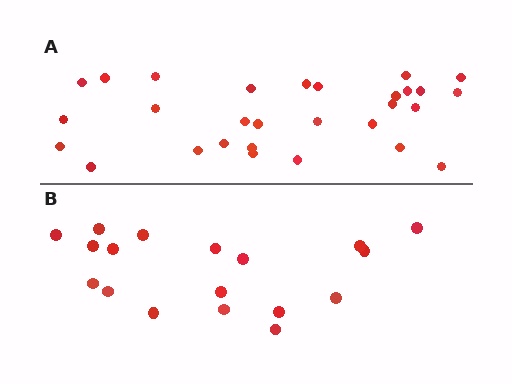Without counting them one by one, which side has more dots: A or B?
Region A (the top region) has more dots.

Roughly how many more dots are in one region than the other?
Region A has roughly 12 or so more dots than region B.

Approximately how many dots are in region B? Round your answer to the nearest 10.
About 20 dots. (The exact count is 18, which rounds to 20.)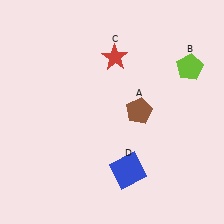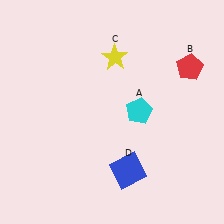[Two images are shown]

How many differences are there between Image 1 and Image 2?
There are 3 differences between the two images.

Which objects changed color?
A changed from brown to cyan. B changed from lime to red. C changed from red to yellow.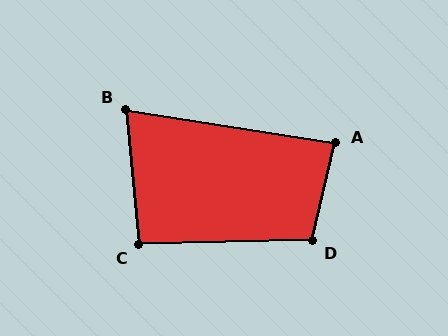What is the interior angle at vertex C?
Approximately 94 degrees (approximately right).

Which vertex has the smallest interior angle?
B, at approximately 76 degrees.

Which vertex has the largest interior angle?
D, at approximately 104 degrees.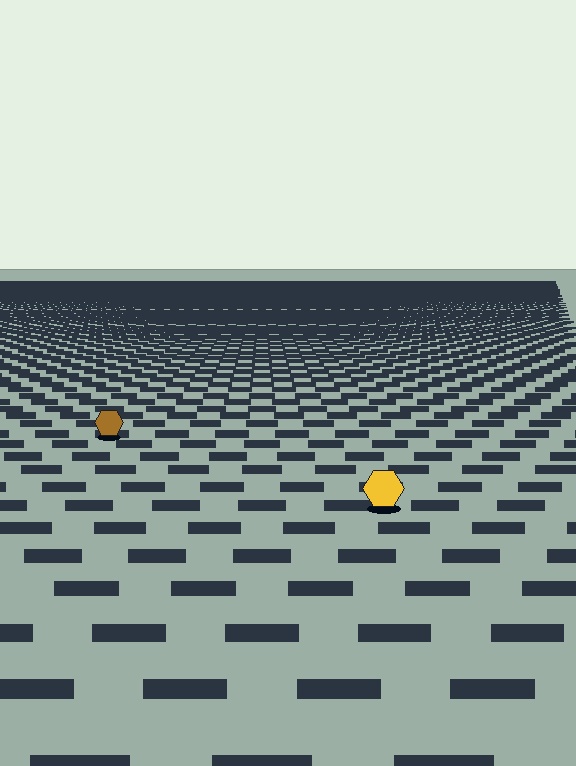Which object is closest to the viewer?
The yellow hexagon is closest. The texture marks near it are larger and more spread out.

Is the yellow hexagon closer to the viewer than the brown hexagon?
Yes. The yellow hexagon is closer — you can tell from the texture gradient: the ground texture is coarser near it.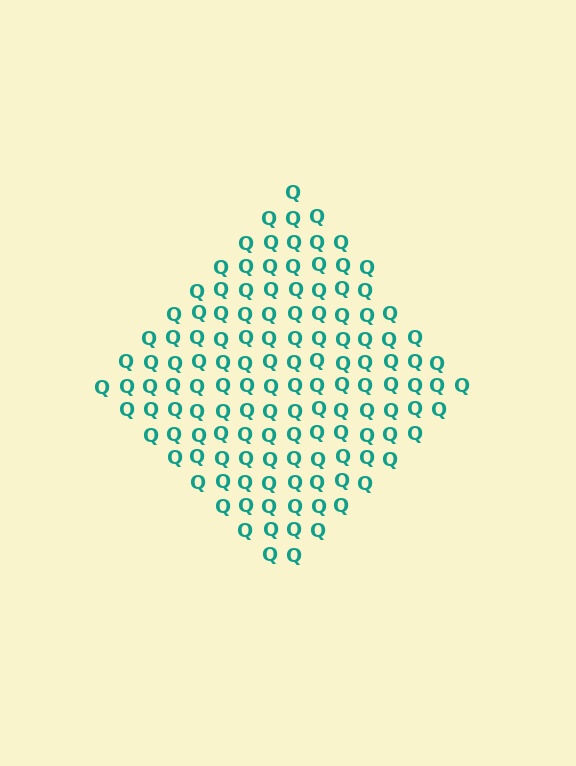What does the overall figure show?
The overall figure shows a diamond.